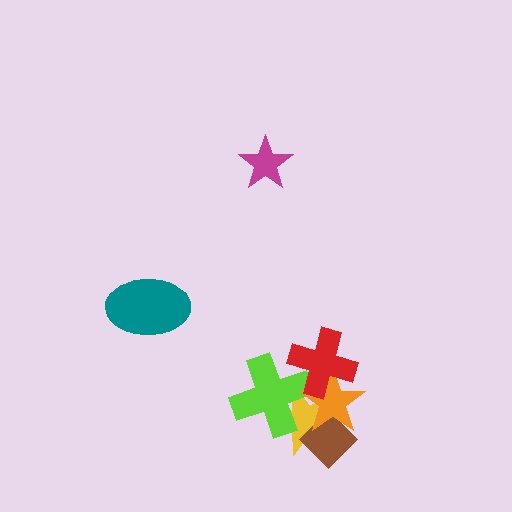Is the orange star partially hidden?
Yes, it is partially covered by another shape.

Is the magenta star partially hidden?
No, no other shape covers it.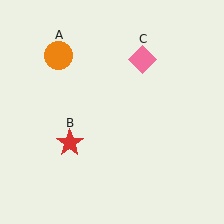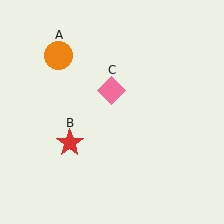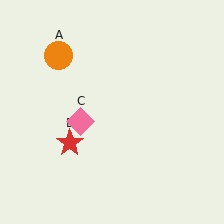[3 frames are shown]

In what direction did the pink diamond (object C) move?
The pink diamond (object C) moved down and to the left.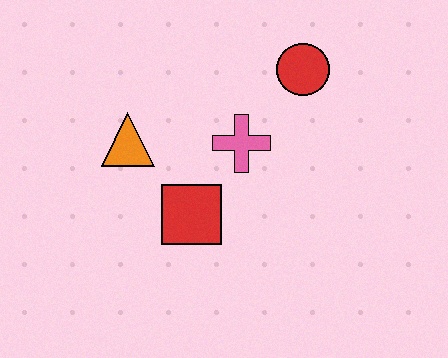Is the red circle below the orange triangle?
No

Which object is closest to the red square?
The pink cross is closest to the red square.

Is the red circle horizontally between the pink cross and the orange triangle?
No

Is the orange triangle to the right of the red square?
No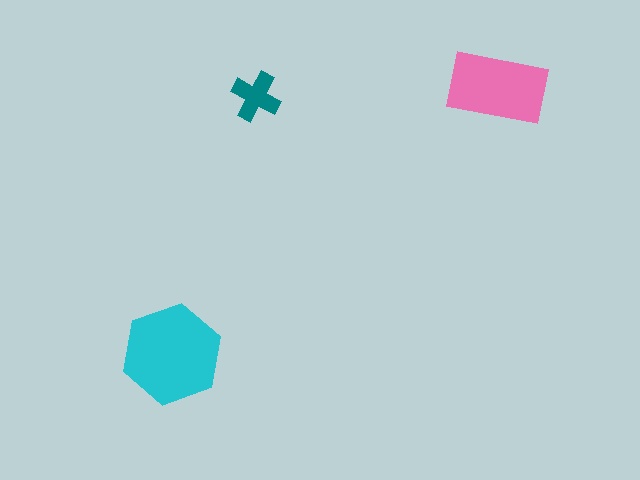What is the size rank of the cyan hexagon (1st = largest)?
1st.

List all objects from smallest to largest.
The teal cross, the pink rectangle, the cyan hexagon.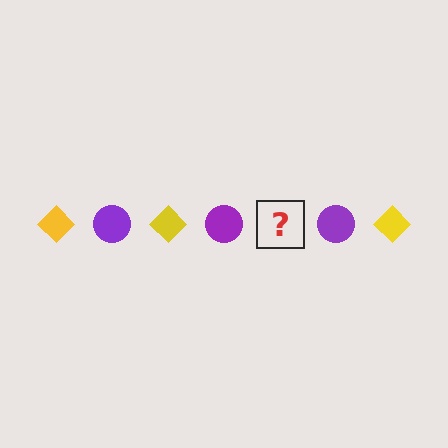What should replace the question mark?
The question mark should be replaced with a yellow diamond.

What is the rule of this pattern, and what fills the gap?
The rule is that the pattern alternates between yellow diamond and purple circle. The gap should be filled with a yellow diamond.